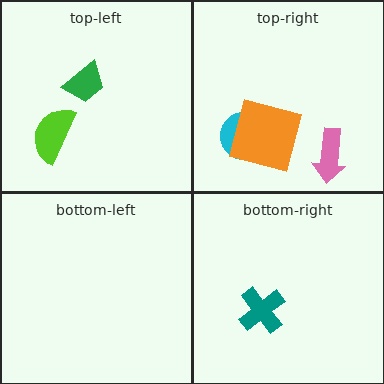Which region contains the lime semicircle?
The top-left region.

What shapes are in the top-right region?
The pink arrow, the cyan circle, the orange square.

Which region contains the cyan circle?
The top-right region.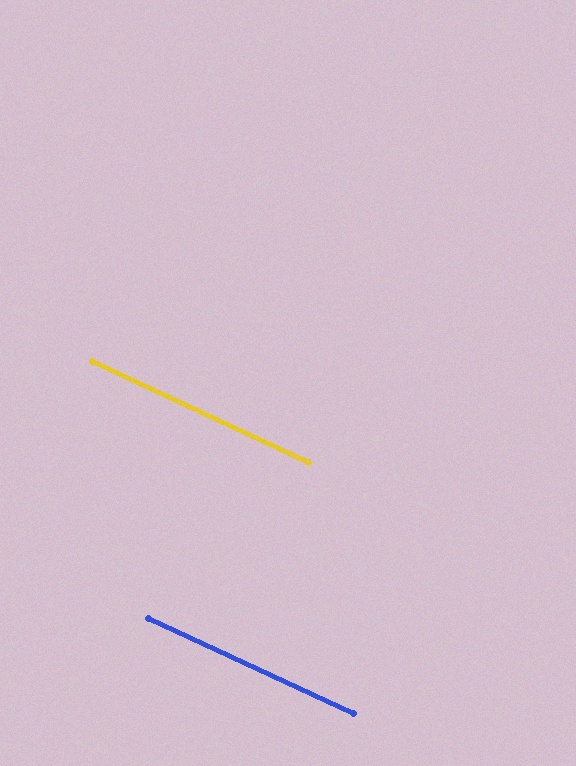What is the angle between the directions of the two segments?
Approximately 0 degrees.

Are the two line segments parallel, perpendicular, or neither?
Parallel — their directions differ by only 0.3°.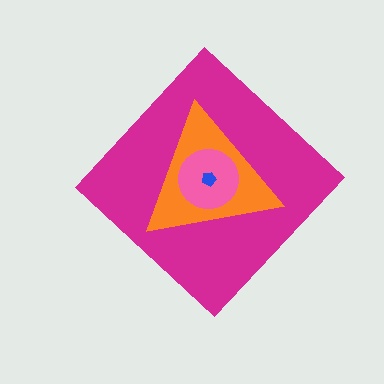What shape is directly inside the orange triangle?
The pink circle.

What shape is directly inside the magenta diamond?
The orange triangle.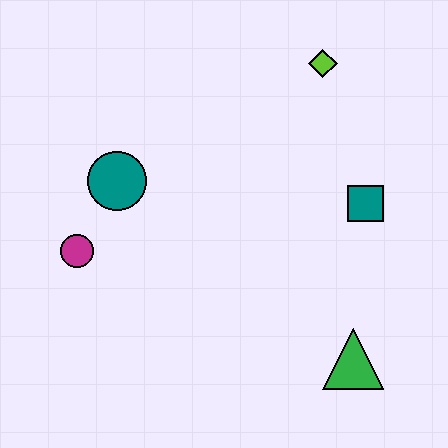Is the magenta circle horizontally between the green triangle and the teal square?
No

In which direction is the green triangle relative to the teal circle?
The green triangle is to the right of the teal circle.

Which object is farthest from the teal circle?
The green triangle is farthest from the teal circle.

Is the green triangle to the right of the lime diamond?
Yes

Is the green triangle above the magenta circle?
No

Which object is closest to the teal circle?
The magenta circle is closest to the teal circle.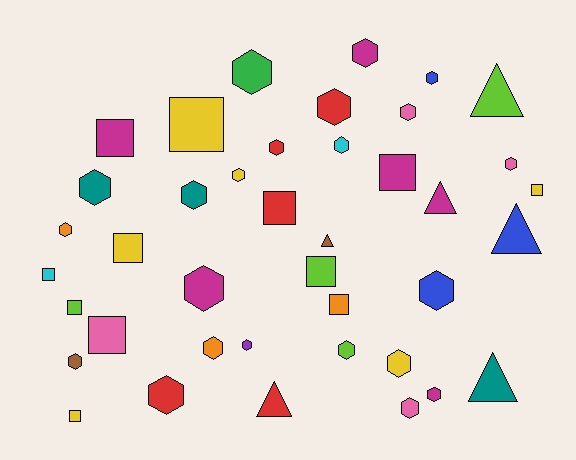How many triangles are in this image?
There are 6 triangles.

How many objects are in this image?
There are 40 objects.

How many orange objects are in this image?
There are 3 orange objects.